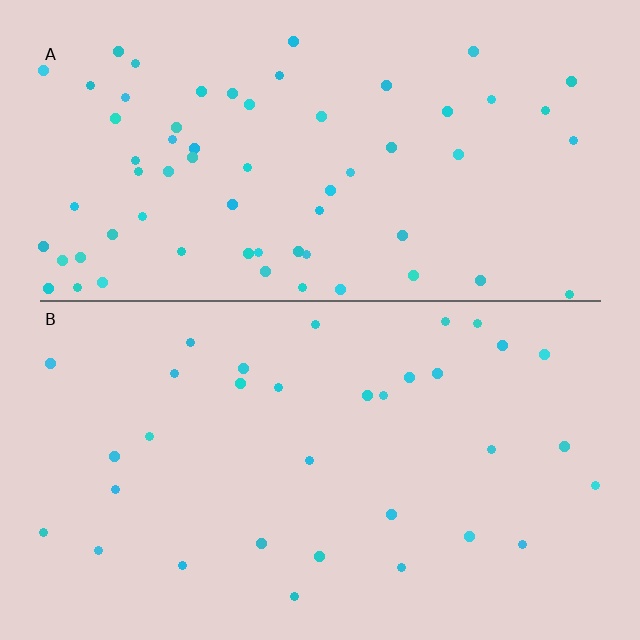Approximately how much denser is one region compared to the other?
Approximately 1.9× — region A over region B.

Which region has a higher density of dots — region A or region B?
A (the top).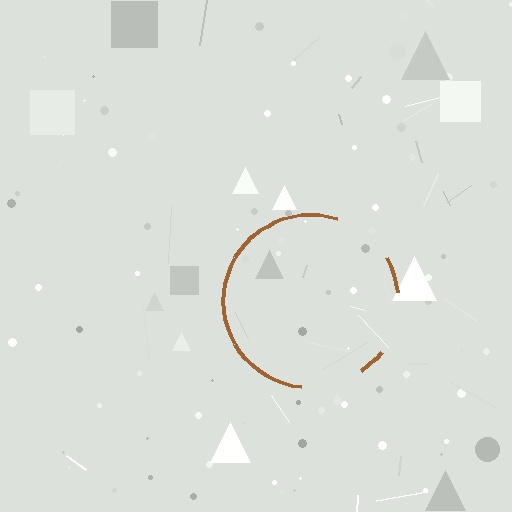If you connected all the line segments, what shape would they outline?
They would outline a circle.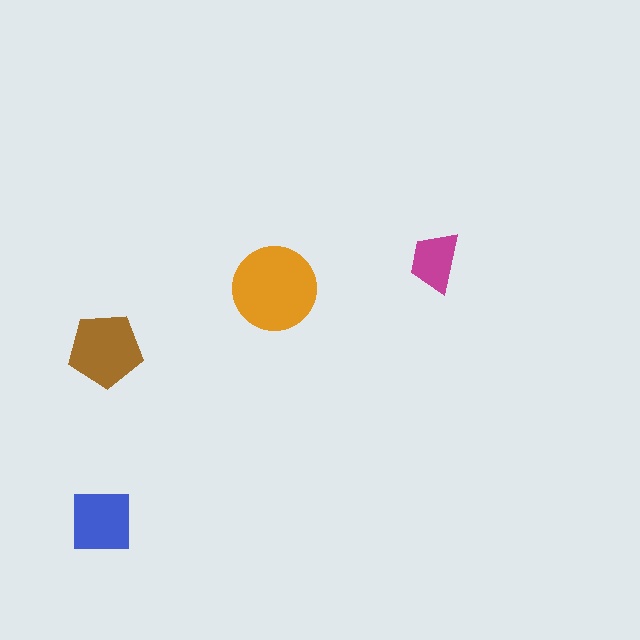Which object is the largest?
The orange circle.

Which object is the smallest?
The magenta trapezoid.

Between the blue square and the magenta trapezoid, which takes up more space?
The blue square.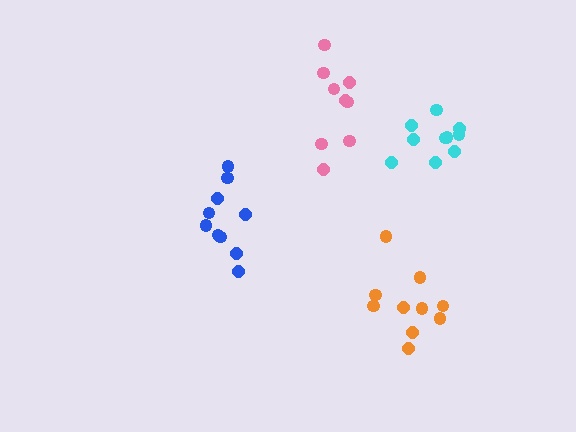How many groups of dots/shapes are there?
There are 4 groups.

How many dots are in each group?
Group 1: 10 dots, Group 2: 10 dots, Group 3: 10 dots, Group 4: 9 dots (39 total).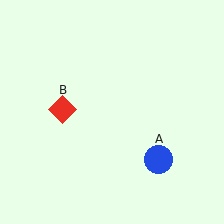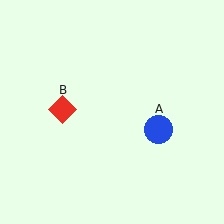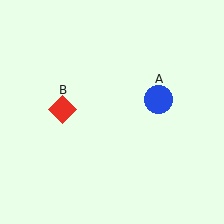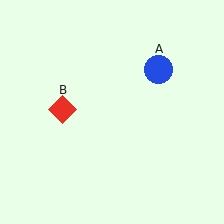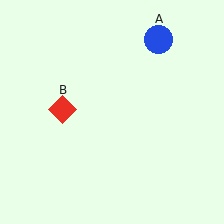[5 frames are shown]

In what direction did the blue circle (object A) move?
The blue circle (object A) moved up.